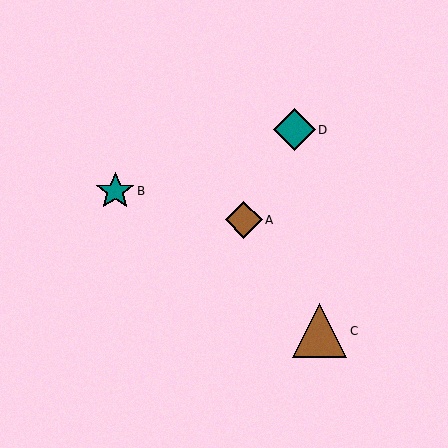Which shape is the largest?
The brown triangle (labeled C) is the largest.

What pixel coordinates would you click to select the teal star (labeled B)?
Click at (115, 191) to select the teal star B.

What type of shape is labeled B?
Shape B is a teal star.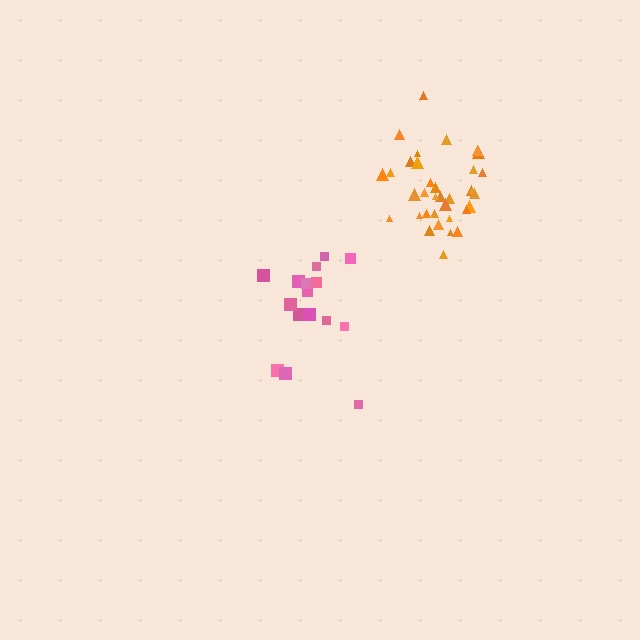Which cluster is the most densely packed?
Orange.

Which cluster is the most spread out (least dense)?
Pink.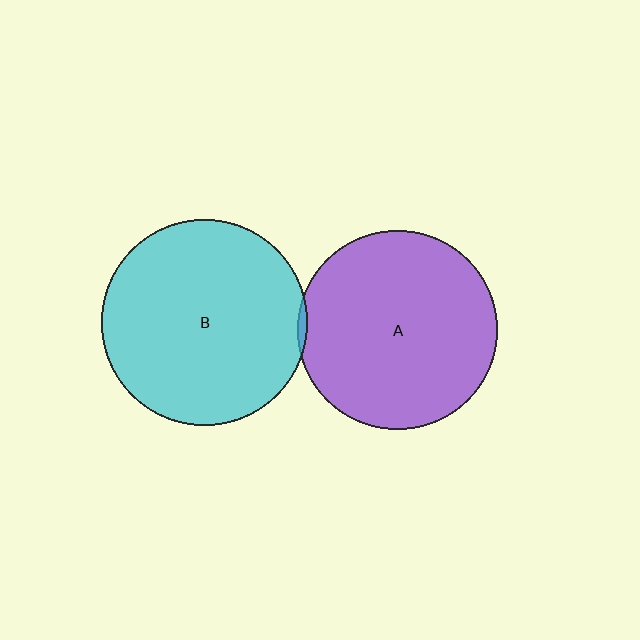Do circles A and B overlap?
Yes.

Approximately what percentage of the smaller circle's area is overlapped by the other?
Approximately 5%.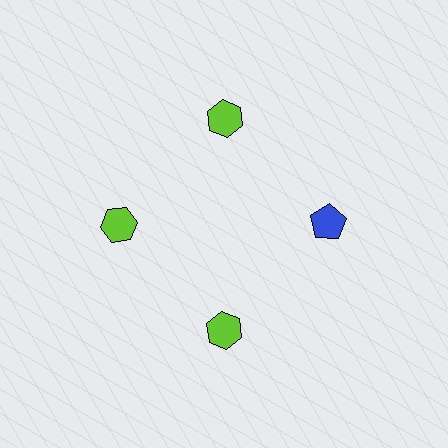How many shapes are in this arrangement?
There are 4 shapes arranged in a ring pattern.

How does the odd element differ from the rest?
It differs in both color (blue instead of lime) and shape (pentagon instead of hexagon).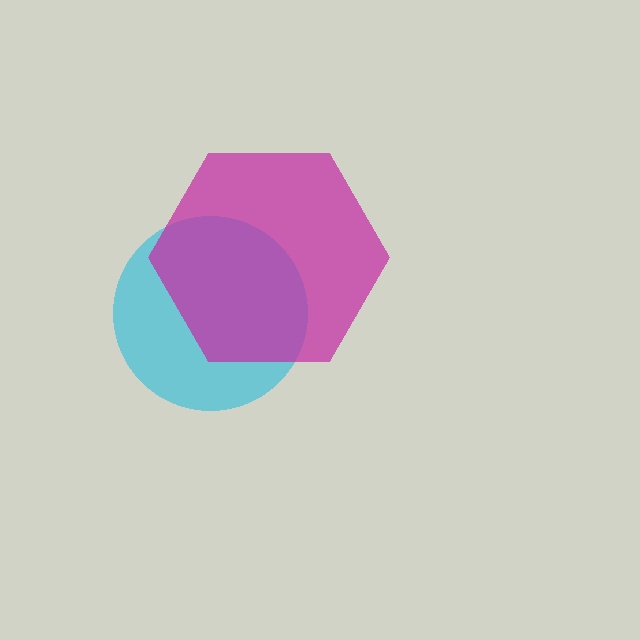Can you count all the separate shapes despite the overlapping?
Yes, there are 2 separate shapes.